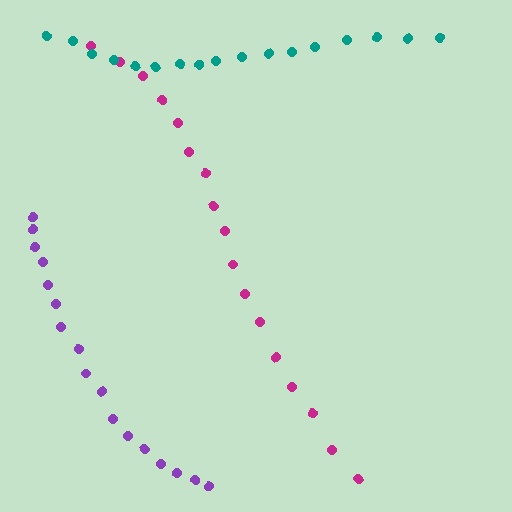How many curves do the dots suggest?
There are 3 distinct paths.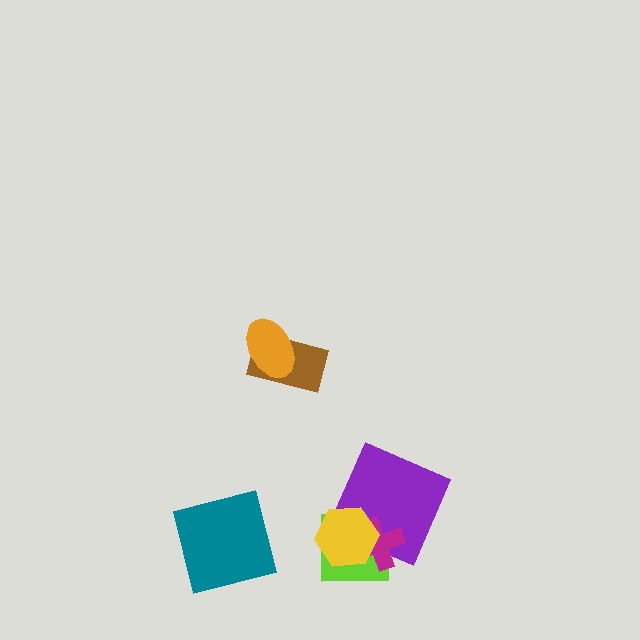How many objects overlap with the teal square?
0 objects overlap with the teal square.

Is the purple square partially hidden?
Yes, it is partially covered by another shape.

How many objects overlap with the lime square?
3 objects overlap with the lime square.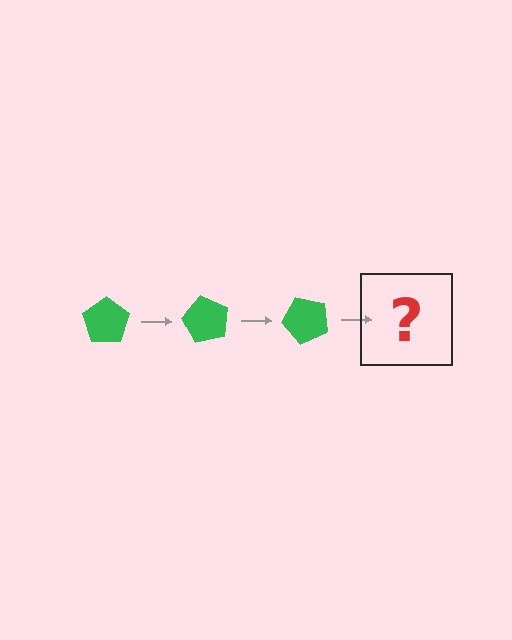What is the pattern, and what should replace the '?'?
The pattern is that the pentagon rotates 60 degrees each step. The '?' should be a green pentagon rotated 180 degrees.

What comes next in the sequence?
The next element should be a green pentagon rotated 180 degrees.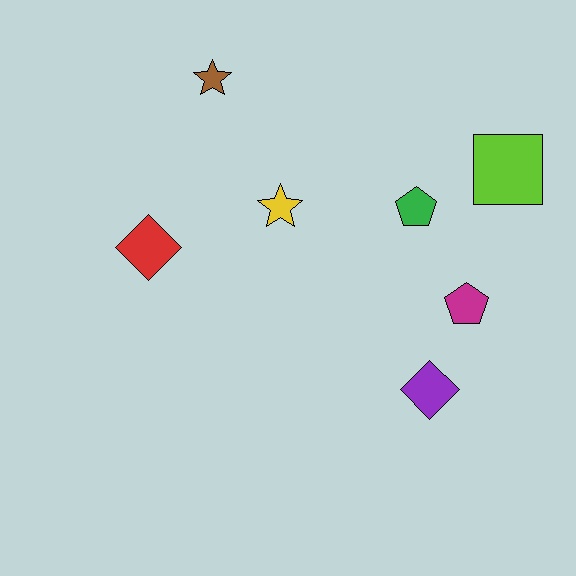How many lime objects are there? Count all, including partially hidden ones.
There is 1 lime object.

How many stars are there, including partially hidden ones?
There are 2 stars.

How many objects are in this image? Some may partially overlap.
There are 7 objects.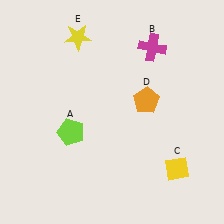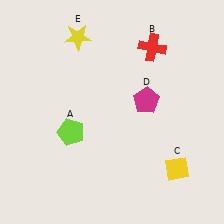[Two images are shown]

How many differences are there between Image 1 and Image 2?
There are 2 differences between the two images.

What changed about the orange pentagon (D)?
In Image 1, D is orange. In Image 2, it changed to magenta.